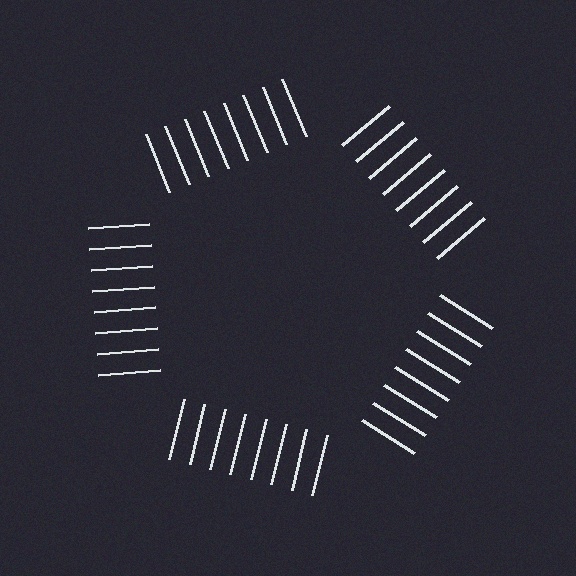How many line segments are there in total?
40 — 8 along each of the 5 edges.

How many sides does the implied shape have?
5 sides — the line-ends trace a pentagon.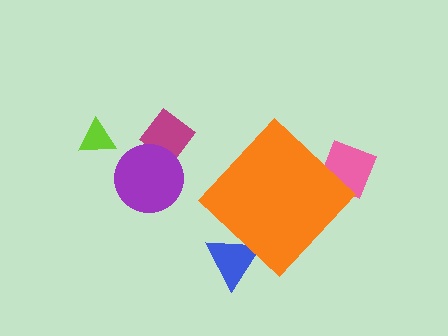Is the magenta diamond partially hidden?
No, the magenta diamond is fully visible.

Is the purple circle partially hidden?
No, the purple circle is fully visible.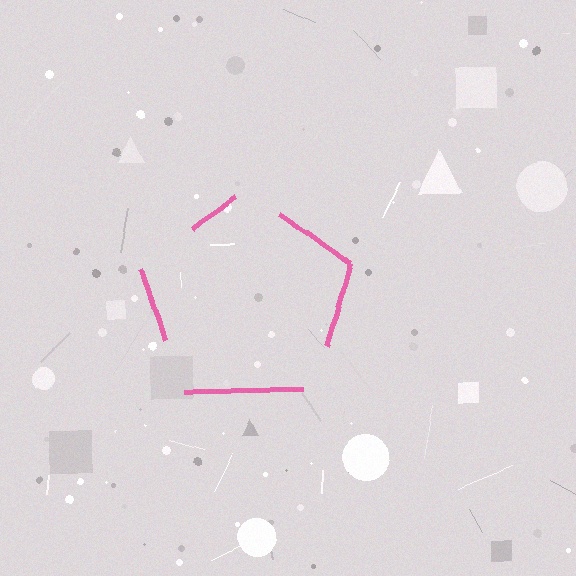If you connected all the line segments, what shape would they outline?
They would outline a pentagon.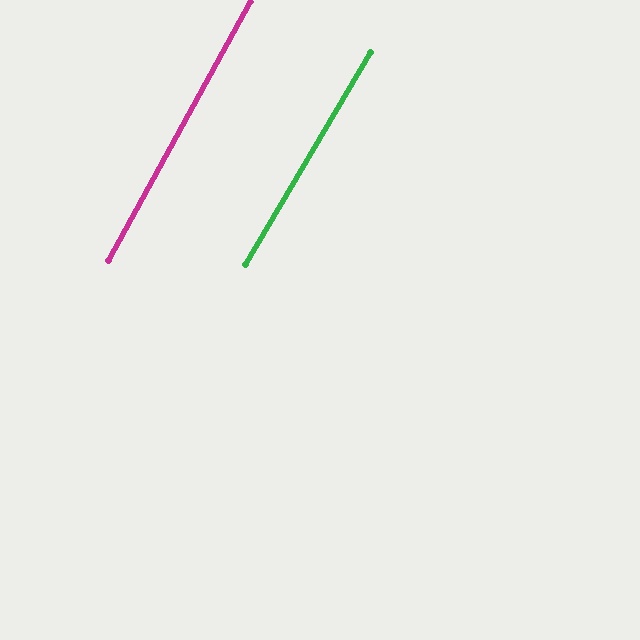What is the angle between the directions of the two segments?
Approximately 2 degrees.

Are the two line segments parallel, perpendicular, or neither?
Parallel — their directions differ by only 1.8°.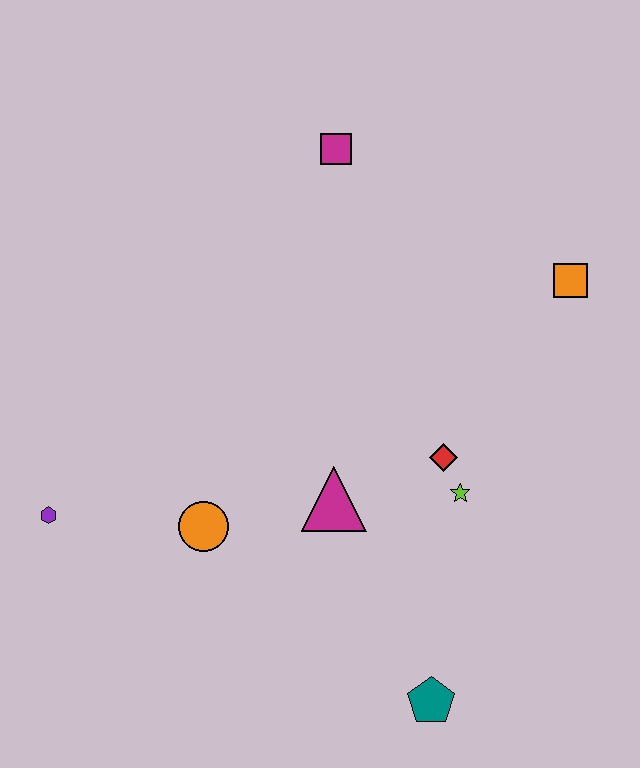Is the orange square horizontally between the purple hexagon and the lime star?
No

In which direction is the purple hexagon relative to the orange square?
The purple hexagon is to the left of the orange square.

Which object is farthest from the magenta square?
The teal pentagon is farthest from the magenta square.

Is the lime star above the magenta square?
No